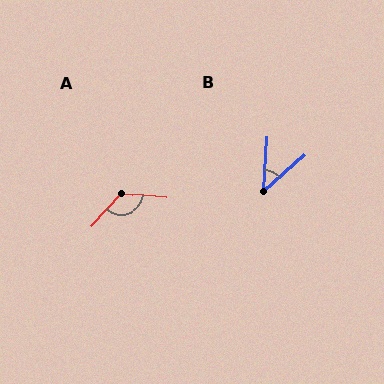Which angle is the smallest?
B, at approximately 45 degrees.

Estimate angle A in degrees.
Approximately 126 degrees.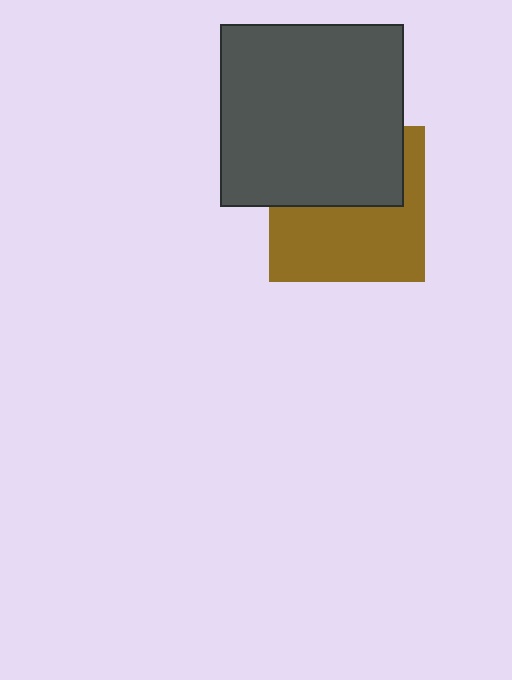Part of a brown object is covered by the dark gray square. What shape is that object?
It is a square.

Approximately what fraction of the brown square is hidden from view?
Roughly 45% of the brown square is hidden behind the dark gray square.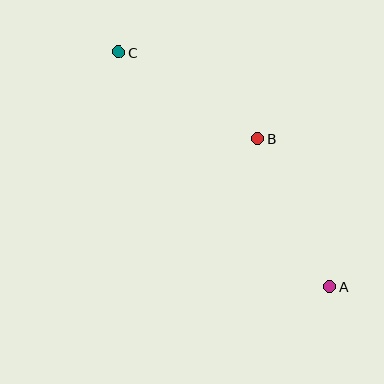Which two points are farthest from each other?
Points A and C are farthest from each other.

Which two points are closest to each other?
Points B and C are closest to each other.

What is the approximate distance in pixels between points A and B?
The distance between A and B is approximately 165 pixels.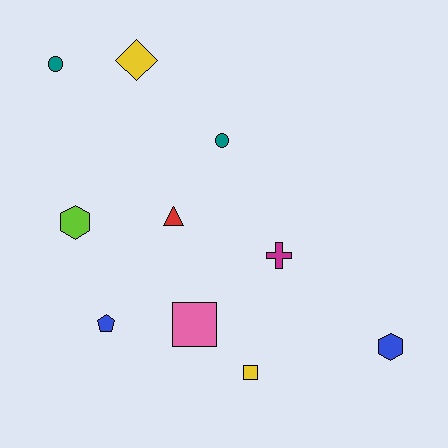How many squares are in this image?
There are 2 squares.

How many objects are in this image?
There are 10 objects.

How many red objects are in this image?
There is 1 red object.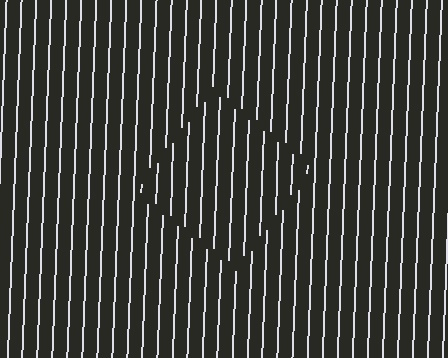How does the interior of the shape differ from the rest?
The interior of the shape contains the same grating, shifted by half a period — the contour is defined by the phase discontinuity where line-ends from the inner and outer gratings abut.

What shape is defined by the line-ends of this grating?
An illusory square. The interior of the shape contains the same grating, shifted by half a period — the contour is defined by the phase discontinuity where line-ends from the inner and outer gratings abut.